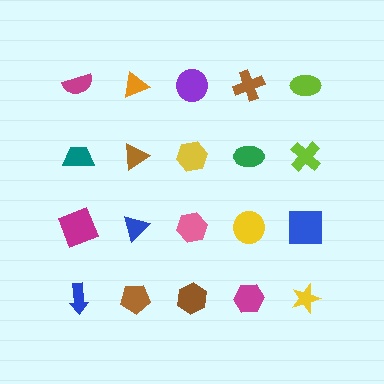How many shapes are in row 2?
5 shapes.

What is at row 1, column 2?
An orange triangle.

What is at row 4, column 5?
A yellow star.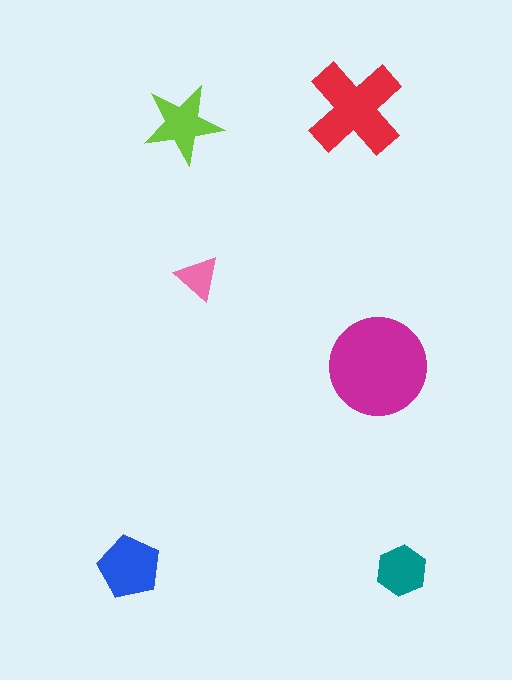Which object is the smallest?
The pink triangle.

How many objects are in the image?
There are 6 objects in the image.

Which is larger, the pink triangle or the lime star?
The lime star.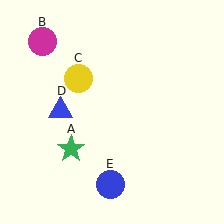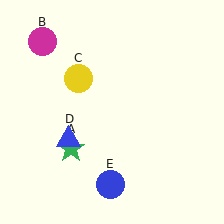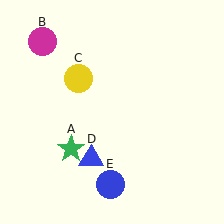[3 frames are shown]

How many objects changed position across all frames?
1 object changed position: blue triangle (object D).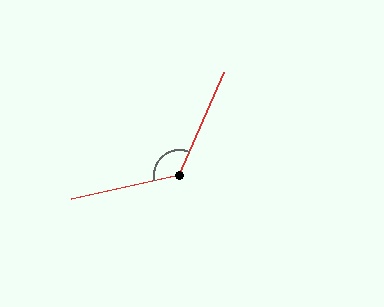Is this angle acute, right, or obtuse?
It is obtuse.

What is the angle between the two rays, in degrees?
Approximately 126 degrees.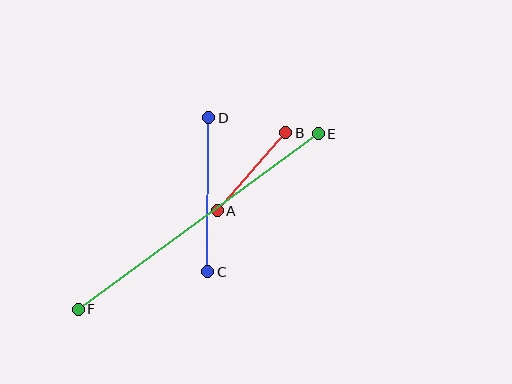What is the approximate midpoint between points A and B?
The midpoint is at approximately (252, 172) pixels.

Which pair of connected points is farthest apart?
Points E and F are farthest apart.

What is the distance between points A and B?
The distance is approximately 104 pixels.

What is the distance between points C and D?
The distance is approximately 154 pixels.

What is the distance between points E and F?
The distance is approximately 297 pixels.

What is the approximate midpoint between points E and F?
The midpoint is at approximately (198, 222) pixels.